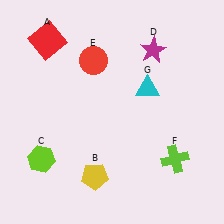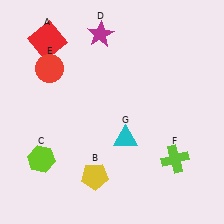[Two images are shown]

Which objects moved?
The objects that moved are: the magenta star (D), the red circle (E), the cyan triangle (G).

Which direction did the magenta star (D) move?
The magenta star (D) moved left.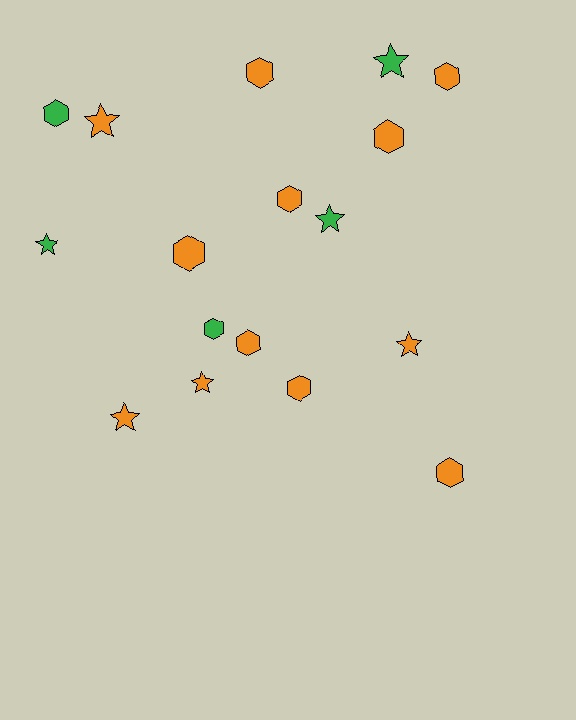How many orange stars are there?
There are 4 orange stars.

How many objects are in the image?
There are 17 objects.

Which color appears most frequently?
Orange, with 12 objects.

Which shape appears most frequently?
Hexagon, with 10 objects.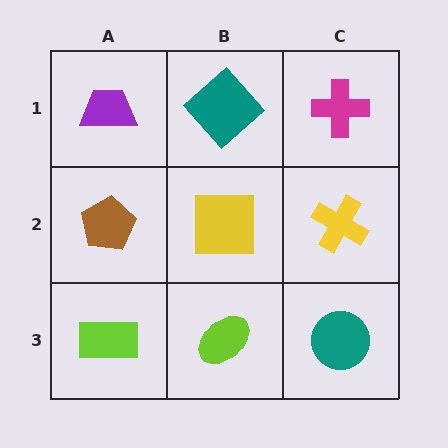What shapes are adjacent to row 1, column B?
A yellow square (row 2, column B), a purple trapezoid (row 1, column A), a magenta cross (row 1, column C).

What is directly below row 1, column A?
A brown pentagon.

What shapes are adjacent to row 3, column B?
A yellow square (row 2, column B), a lime rectangle (row 3, column A), a teal circle (row 3, column C).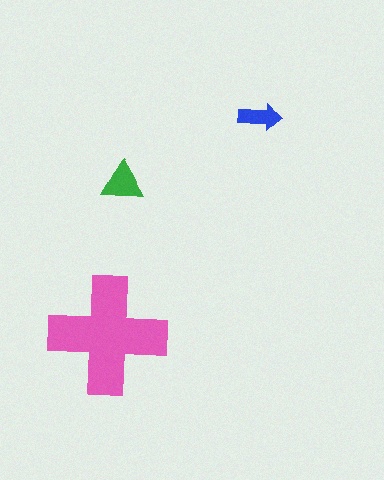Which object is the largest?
The pink cross.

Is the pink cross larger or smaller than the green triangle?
Larger.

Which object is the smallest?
The blue arrow.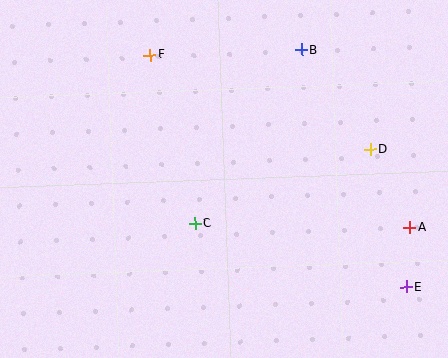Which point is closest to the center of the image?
Point C at (195, 223) is closest to the center.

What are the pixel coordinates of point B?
Point B is at (302, 50).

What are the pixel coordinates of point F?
Point F is at (150, 55).